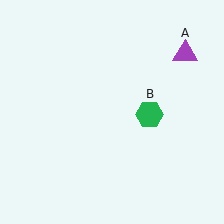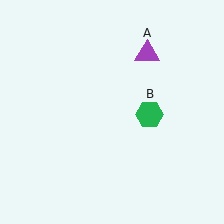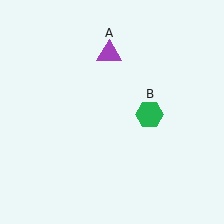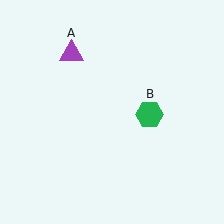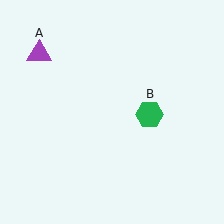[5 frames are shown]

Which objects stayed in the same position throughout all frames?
Green hexagon (object B) remained stationary.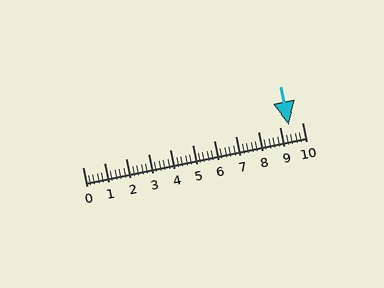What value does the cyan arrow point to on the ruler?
The cyan arrow points to approximately 9.4.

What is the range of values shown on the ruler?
The ruler shows values from 0 to 10.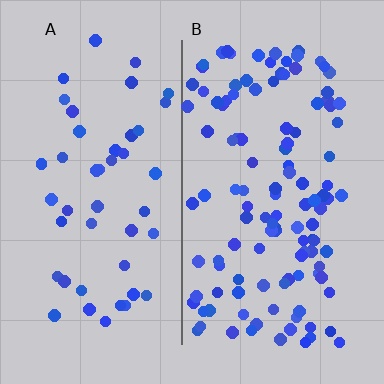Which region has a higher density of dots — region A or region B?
B (the right).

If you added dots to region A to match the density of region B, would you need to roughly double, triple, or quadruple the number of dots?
Approximately double.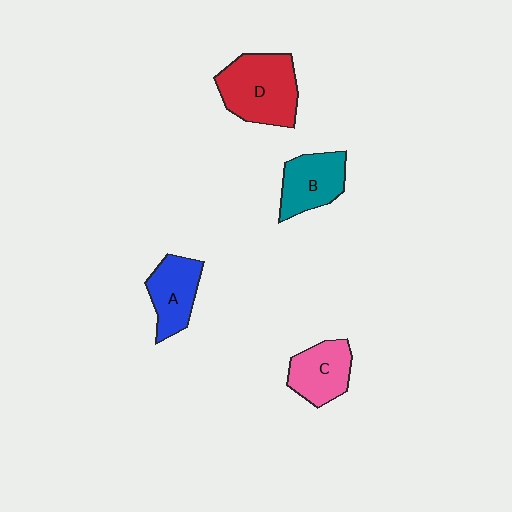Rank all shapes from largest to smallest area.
From largest to smallest: D (red), B (teal), A (blue), C (pink).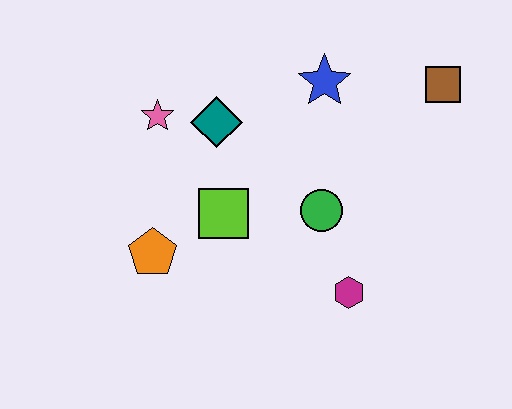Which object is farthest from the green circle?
The pink star is farthest from the green circle.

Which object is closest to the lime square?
The orange pentagon is closest to the lime square.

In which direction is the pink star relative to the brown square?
The pink star is to the left of the brown square.